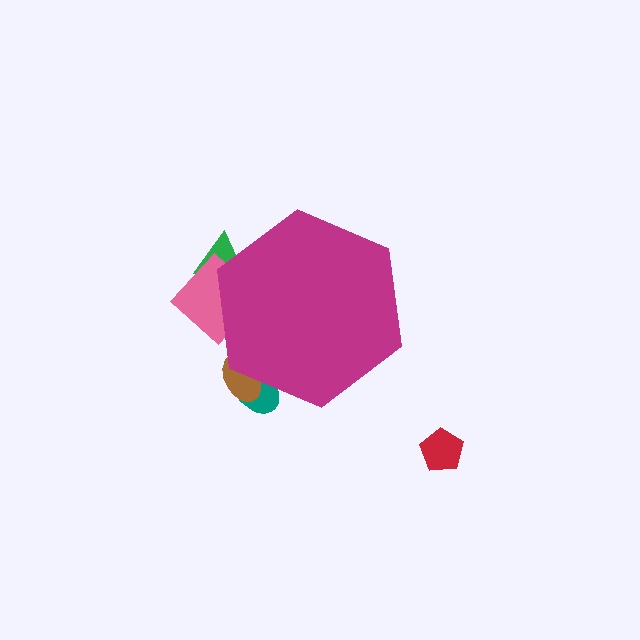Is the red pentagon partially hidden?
No, the red pentagon is fully visible.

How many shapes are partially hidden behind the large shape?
4 shapes are partially hidden.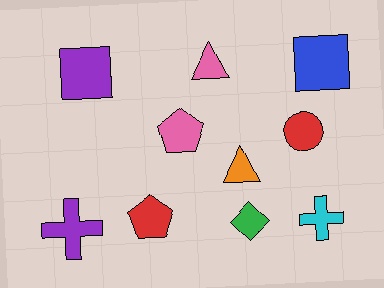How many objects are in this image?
There are 10 objects.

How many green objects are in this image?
There is 1 green object.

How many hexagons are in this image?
There are no hexagons.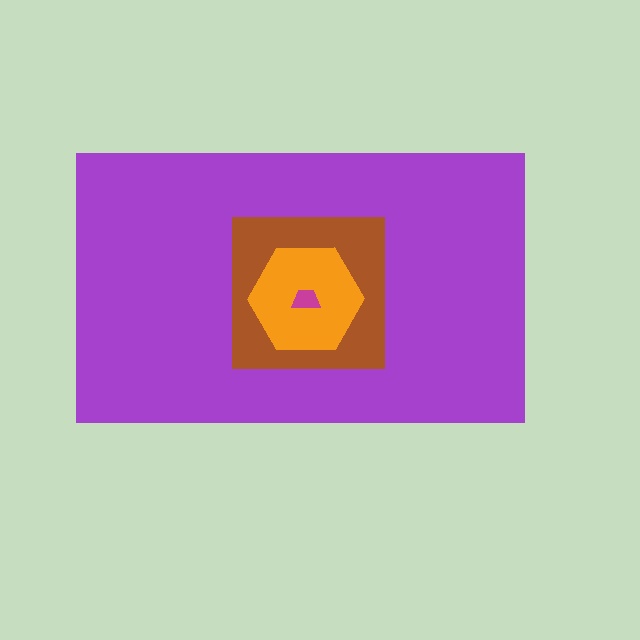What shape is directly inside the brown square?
The orange hexagon.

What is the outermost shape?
The purple rectangle.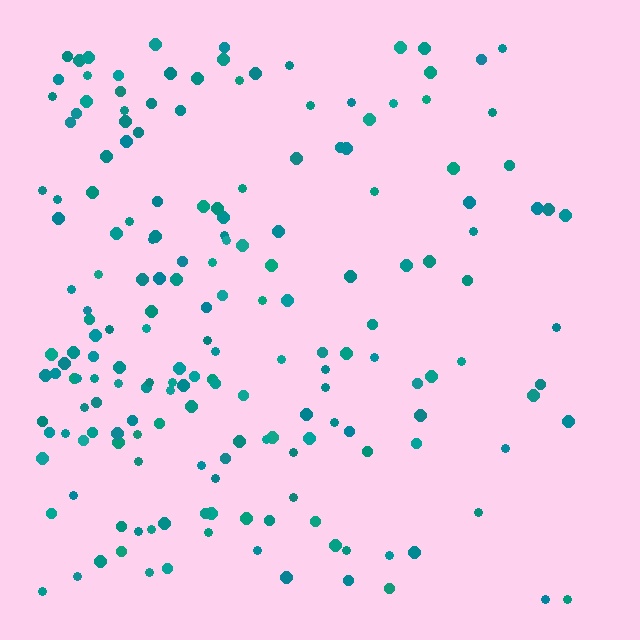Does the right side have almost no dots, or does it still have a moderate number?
Still a moderate number, just noticeably fewer than the left.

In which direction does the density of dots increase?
From right to left, with the left side densest.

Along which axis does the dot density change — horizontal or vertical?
Horizontal.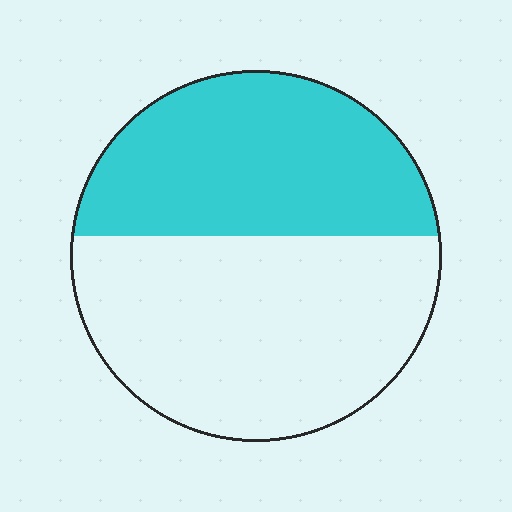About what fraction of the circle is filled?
About two fifths (2/5).